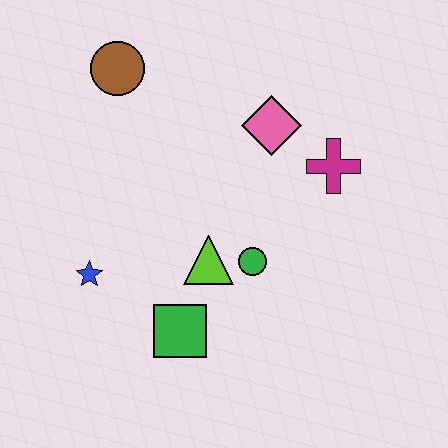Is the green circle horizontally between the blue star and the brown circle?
No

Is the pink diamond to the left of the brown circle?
No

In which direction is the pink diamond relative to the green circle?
The pink diamond is above the green circle.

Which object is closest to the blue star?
The green square is closest to the blue star.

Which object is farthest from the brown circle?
The green square is farthest from the brown circle.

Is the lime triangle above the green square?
Yes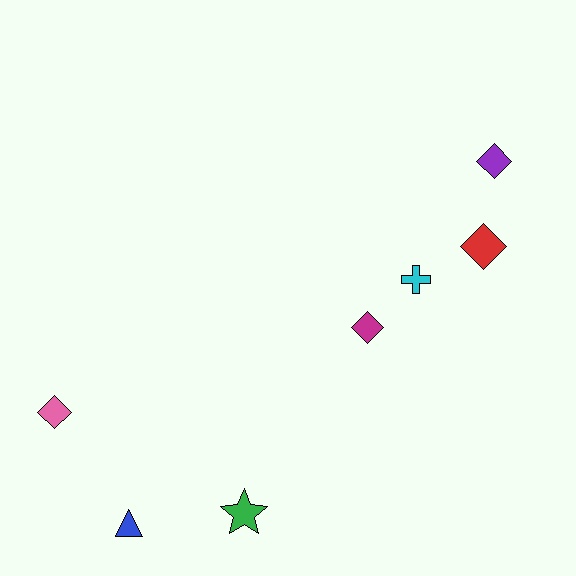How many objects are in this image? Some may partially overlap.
There are 7 objects.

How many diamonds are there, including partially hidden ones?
There are 4 diamonds.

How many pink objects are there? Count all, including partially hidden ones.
There is 1 pink object.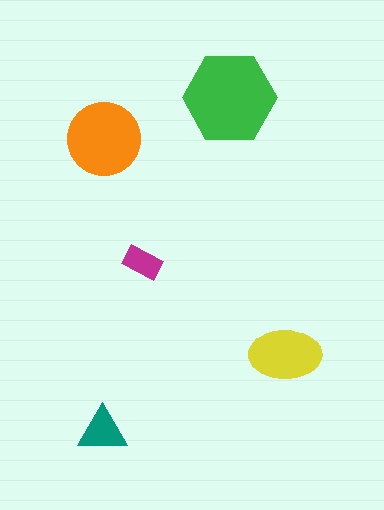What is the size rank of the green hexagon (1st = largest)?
1st.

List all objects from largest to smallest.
The green hexagon, the orange circle, the yellow ellipse, the teal triangle, the magenta rectangle.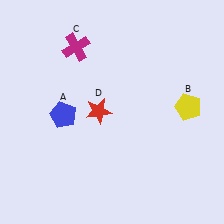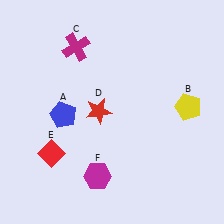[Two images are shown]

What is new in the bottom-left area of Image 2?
A red diamond (E) was added in the bottom-left area of Image 2.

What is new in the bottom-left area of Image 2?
A magenta hexagon (F) was added in the bottom-left area of Image 2.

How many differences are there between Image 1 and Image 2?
There are 2 differences between the two images.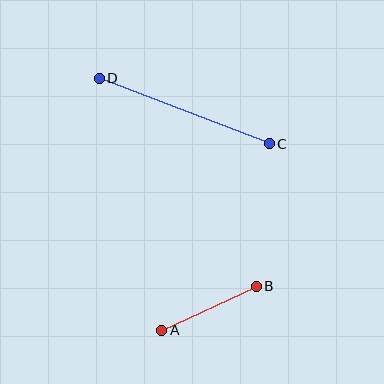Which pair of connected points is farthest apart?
Points C and D are farthest apart.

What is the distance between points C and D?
The distance is approximately 183 pixels.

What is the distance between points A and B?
The distance is approximately 104 pixels.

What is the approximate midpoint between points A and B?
The midpoint is at approximately (209, 308) pixels.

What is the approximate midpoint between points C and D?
The midpoint is at approximately (184, 111) pixels.